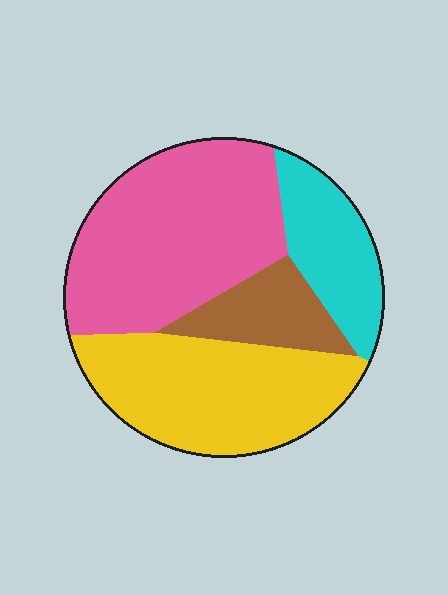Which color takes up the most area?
Pink, at roughly 40%.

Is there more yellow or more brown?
Yellow.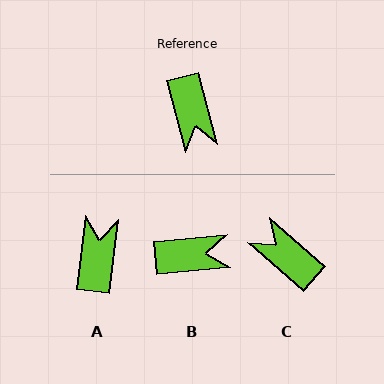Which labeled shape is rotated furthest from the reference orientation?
A, about 159 degrees away.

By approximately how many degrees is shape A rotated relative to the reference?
Approximately 159 degrees counter-clockwise.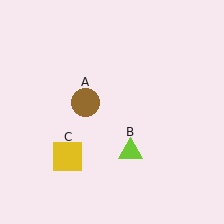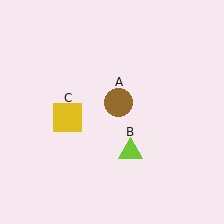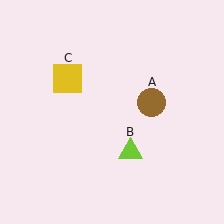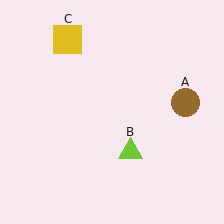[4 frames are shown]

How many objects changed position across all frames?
2 objects changed position: brown circle (object A), yellow square (object C).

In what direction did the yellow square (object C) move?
The yellow square (object C) moved up.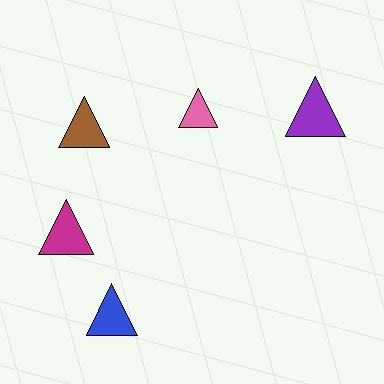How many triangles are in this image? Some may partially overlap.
There are 5 triangles.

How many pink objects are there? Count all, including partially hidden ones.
There is 1 pink object.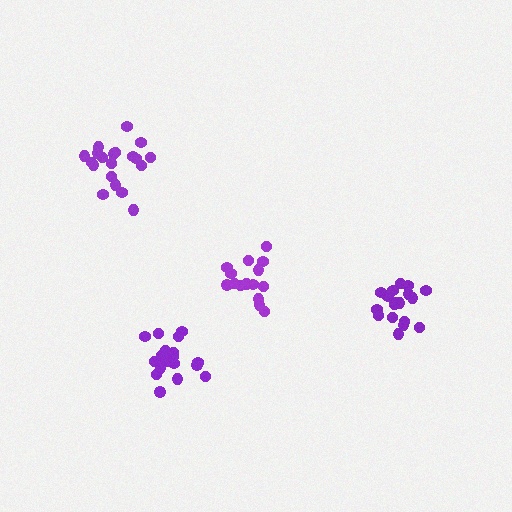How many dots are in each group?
Group 1: 15 dots, Group 2: 18 dots, Group 3: 20 dots, Group 4: 19 dots (72 total).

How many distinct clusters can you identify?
There are 4 distinct clusters.